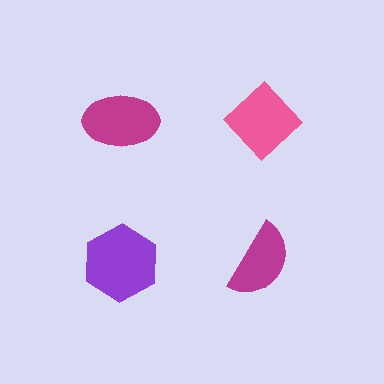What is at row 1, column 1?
A magenta ellipse.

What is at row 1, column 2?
A pink diamond.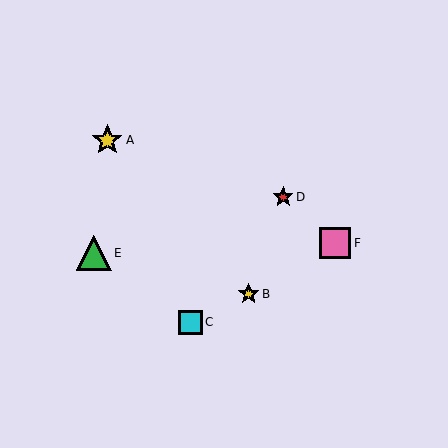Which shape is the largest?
The green triangle (labeled E) is the largest.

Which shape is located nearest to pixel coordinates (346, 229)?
The pink square (labeled F) at (335, 243) is nearest to that location.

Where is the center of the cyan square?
The center of the cyan square is at (190, 323).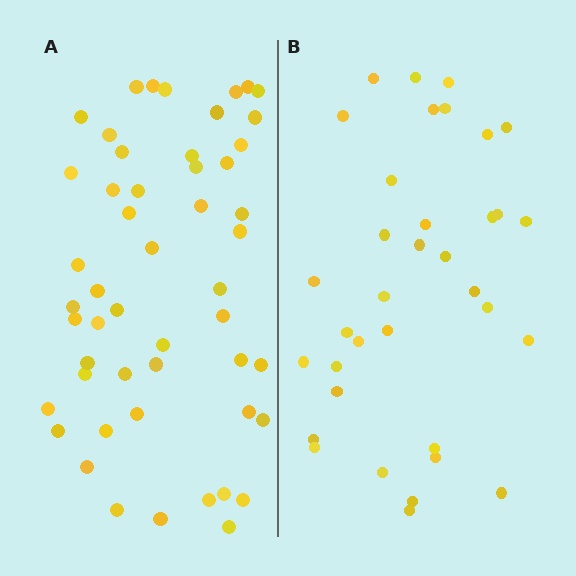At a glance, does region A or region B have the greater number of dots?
Region A (the left region) has more dots.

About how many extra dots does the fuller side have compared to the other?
Region A has approximately 15 more dots than region B.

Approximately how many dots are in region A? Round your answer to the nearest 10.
About 50 dots. (The exact count is 51, which rounds to 50.)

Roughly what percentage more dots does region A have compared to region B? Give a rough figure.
About 45% more.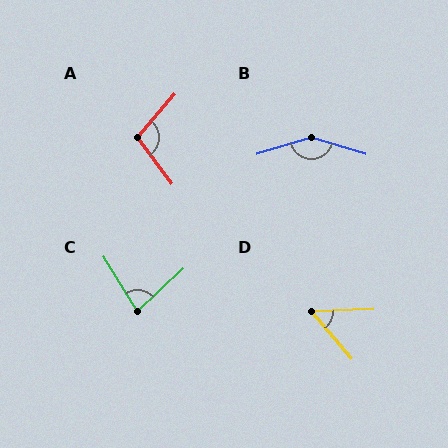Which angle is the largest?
B, at approximately 147 degrees.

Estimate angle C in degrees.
Approximately 78 degrees.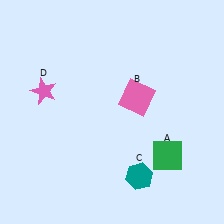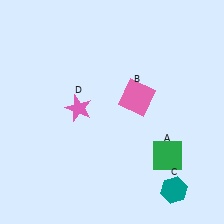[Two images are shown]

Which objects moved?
The objects that moved are: the teal hexagon (C), the pink star (D).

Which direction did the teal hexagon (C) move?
The teal hexagon (C) moved right.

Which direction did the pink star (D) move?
The pink star (D) moved right.